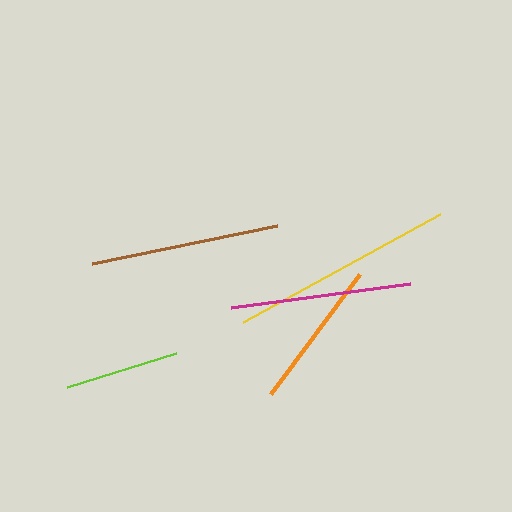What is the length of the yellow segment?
The yellow segment is approximately 224 pixels long.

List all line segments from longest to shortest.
From longest to shortest: yellow, brown, magenta, orange, lime.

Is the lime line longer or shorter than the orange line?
The orange line is longer than the lime line.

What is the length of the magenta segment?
The magenta segment is approximately 180 pixels long.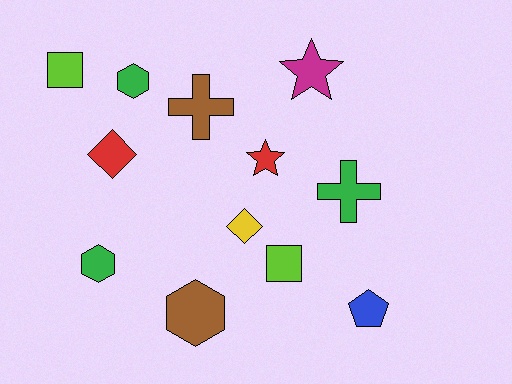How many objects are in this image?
There are 12 objects.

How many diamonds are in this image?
There are 2 diamonds.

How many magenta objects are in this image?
There is 1 magenta object.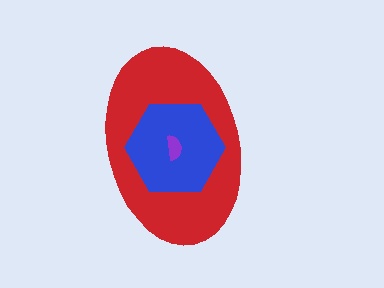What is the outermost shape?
The red ellipse.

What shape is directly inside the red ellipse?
The blue hexagon.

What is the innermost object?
The purple semicircle.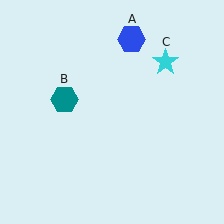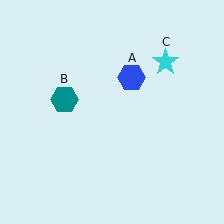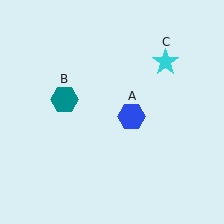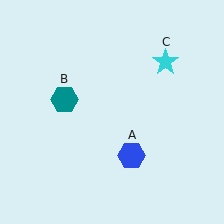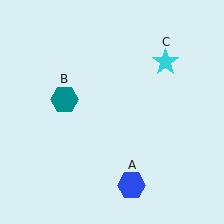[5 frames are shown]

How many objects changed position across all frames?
1 object changed position: blue hexagon (object A).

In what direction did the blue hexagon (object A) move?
The blue hexagon (object A) moved down.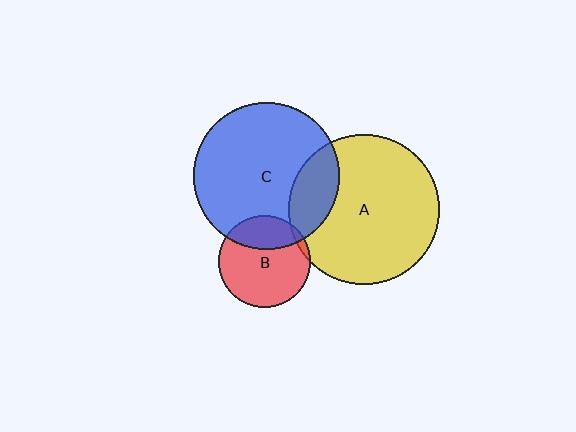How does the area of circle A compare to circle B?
Approximately 2.7 times.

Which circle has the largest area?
Circle A (yellow).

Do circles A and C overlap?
Yes.